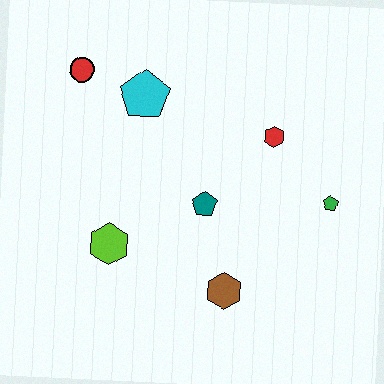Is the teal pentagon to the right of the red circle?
Yes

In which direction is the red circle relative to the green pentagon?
The red circle is to the left of the green pentagon.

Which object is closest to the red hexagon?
The green pentagon is closest to the red hexagon.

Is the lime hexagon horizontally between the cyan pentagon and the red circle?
Yes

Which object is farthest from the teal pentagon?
The red circle is farthest from the teal pentagon.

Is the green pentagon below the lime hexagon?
No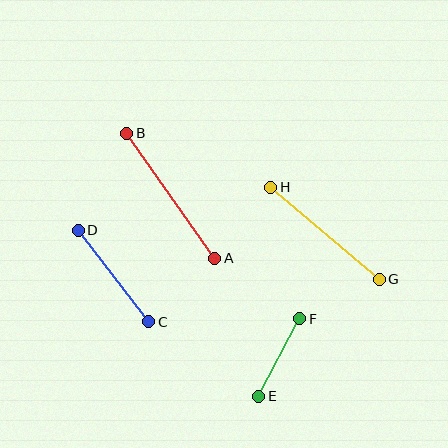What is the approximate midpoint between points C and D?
The midpoint is at approximately (114, 276) pixels.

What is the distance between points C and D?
The distance is approximately 116 pixels.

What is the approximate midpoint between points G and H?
The midpoint is at approximately (325, 233) pixels.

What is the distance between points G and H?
The distance is approximately 142 pixels.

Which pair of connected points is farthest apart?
Points A and B are farthest apart.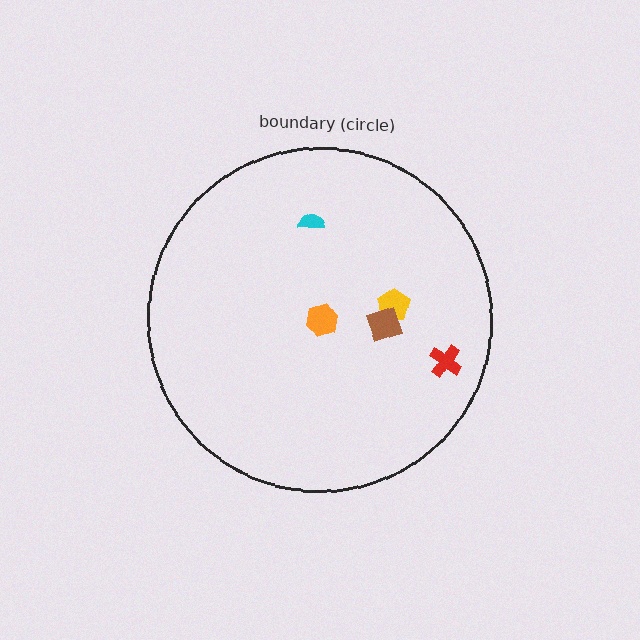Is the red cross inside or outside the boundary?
Inside.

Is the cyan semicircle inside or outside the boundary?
Inside.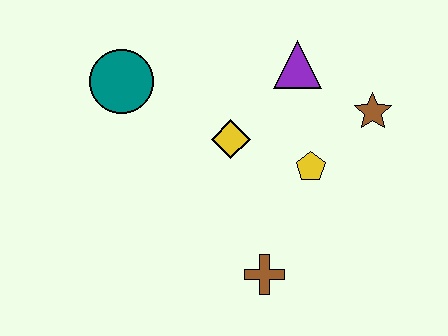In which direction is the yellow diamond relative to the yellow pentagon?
The yellow diamond is to the left of the yellow pentagon.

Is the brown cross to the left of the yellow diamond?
No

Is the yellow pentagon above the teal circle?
No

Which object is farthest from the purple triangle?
The brown cross is farthest from the purple triangle.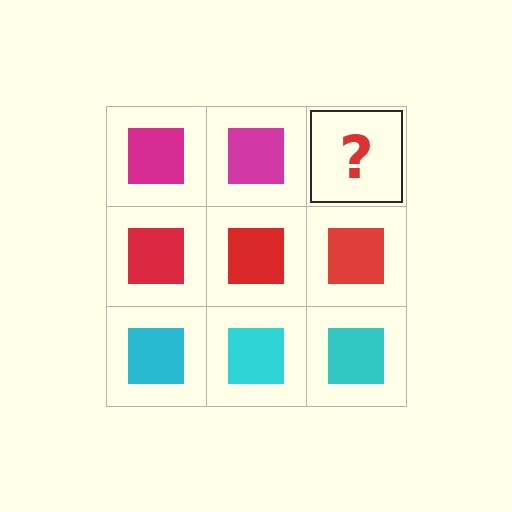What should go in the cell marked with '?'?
The missing cell should contain a magenta square.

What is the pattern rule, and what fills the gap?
The rule is that each row has a consistent color. The gap should be filled with a magenta square.